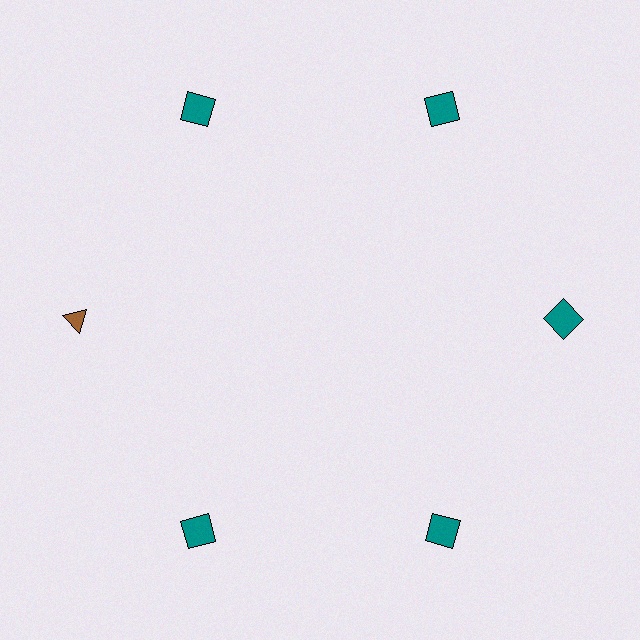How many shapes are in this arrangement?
There are 6 shapes arranged in a ring pattern.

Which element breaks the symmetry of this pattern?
The brown triangle at roughly the 9 o'clock position breaks the symmetry. All other shapes are teal squares.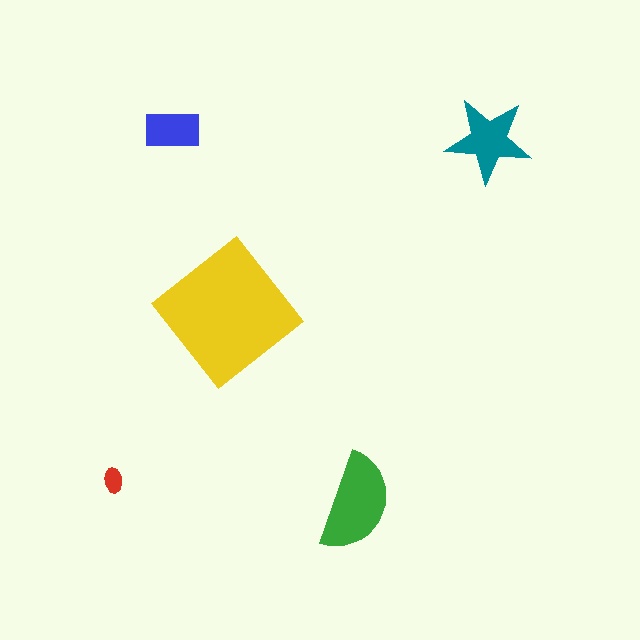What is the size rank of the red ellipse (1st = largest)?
5th.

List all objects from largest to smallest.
The yellow diamond, the green semicircle, the teal star, the blue rectangle, the red ellipse.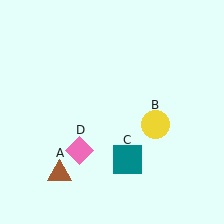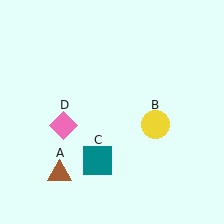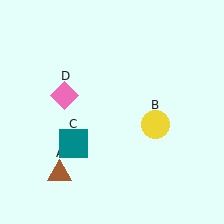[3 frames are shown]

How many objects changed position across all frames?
2 objects changed position: teal square (object C), pink diamond (object D).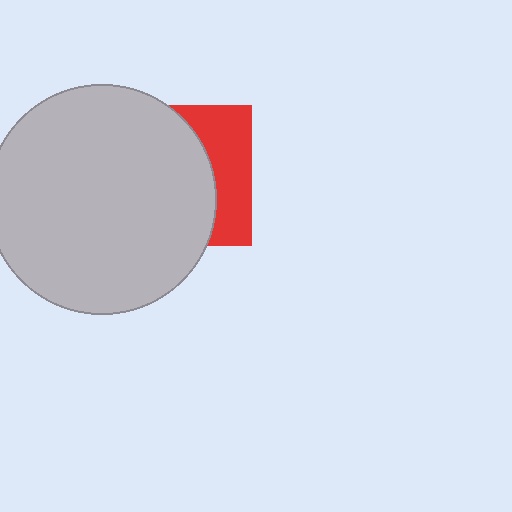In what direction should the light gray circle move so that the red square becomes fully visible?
The light gray circle should move left. That is the shortest direction to clear the overlap and leave the red square fully visible.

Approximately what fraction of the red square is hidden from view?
Roughly 68% of the red square is hidden behind the light gray circle.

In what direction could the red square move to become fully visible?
The red square could move right. That would shift it out from behind the light gray circle entirely.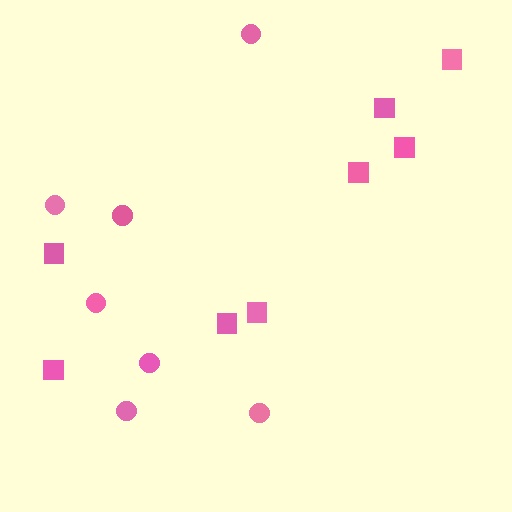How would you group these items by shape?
There are 2 groups: one group of circles (7) and one group of squares (8).